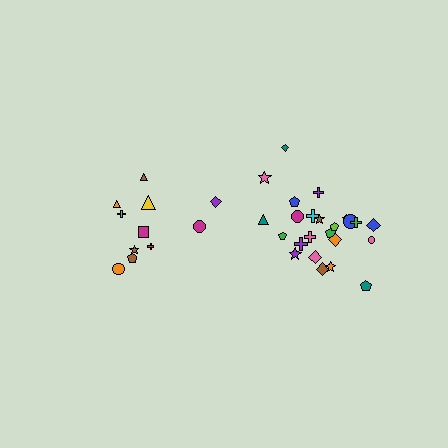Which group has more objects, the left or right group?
The right group.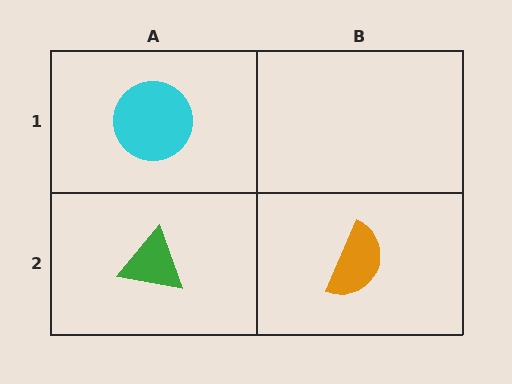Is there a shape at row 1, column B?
No, that cell is empty.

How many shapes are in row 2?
2 shapes.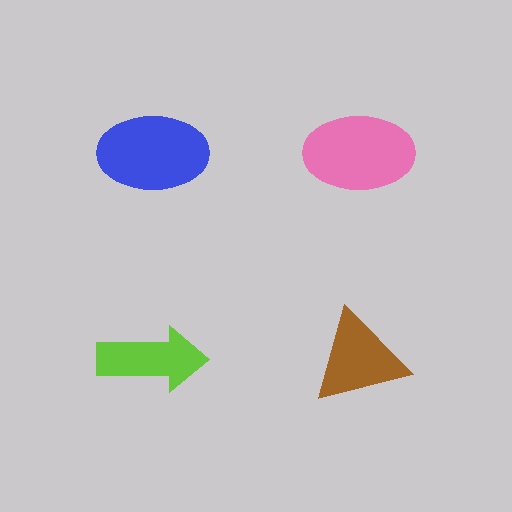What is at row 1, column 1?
A blue ellipse.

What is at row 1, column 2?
A pink ellipse.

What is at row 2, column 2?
A brown triangle.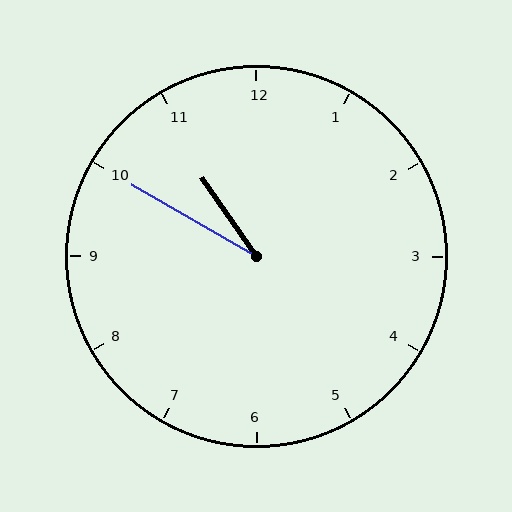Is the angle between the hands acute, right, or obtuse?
It is acute.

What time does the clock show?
10:50.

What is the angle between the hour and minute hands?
Approximately 25 degrees.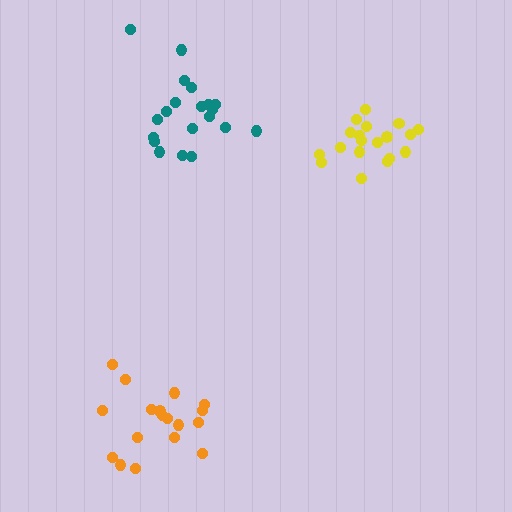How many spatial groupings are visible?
There are 3 spatial groupings.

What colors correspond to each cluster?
The clusters are colored: orange, teal, yellow.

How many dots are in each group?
Group 1: 18 dots, Group 2: 20 dots, Group 3: 19 dots (57 total).